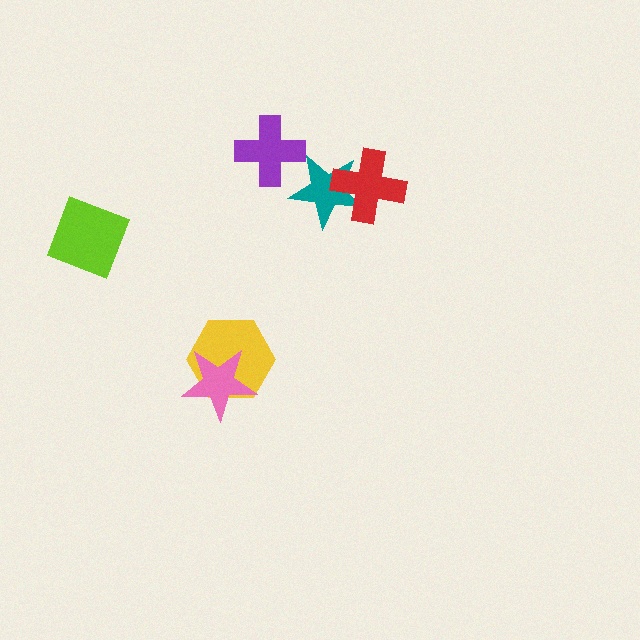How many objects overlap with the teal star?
1 object overlaps with the teal star.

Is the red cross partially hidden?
No, no other shape covers it.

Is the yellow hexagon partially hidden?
Yes, it is partially covered by another shape.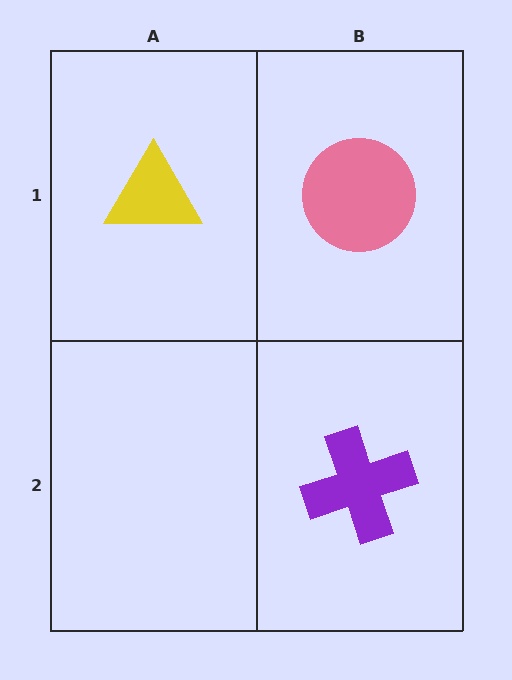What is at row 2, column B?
A purple cross.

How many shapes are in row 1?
2 shapes.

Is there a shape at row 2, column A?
No, that cell is empty.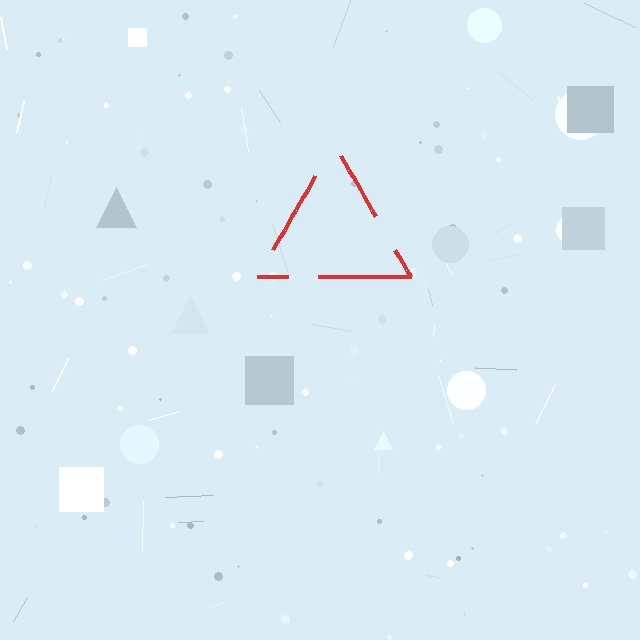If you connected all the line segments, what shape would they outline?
They would outline a triangle.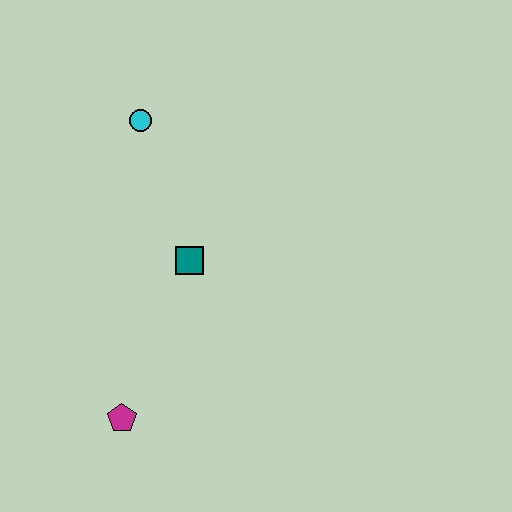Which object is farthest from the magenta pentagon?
The cyan circle is farthest from the magenta pentagon.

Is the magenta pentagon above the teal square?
No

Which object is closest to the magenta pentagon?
The teal square is closest to the magenta pentagon.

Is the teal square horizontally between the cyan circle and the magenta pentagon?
No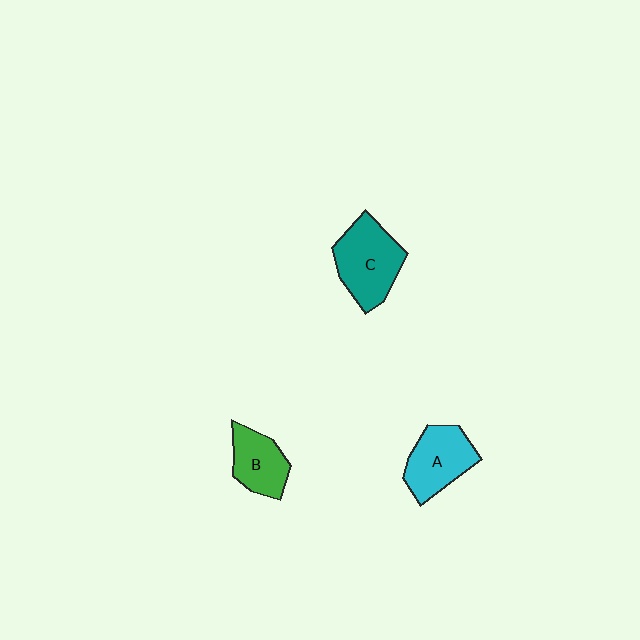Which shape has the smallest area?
Shape B (green).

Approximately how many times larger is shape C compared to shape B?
Approximately 1.5 times.